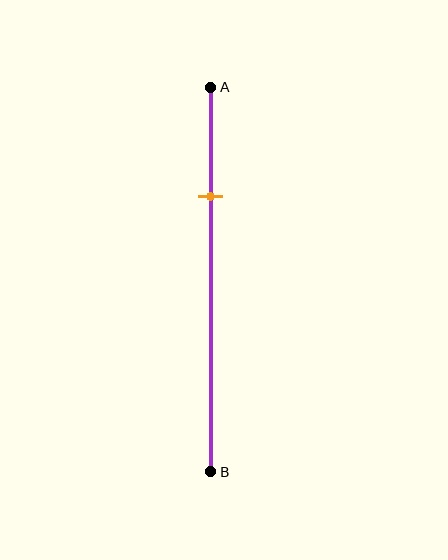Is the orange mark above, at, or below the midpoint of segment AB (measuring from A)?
The orange mark is above the midpoint of segment AB.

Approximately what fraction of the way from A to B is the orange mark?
The orange mark is approximately 30% of the way from A to B.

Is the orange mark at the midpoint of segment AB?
No, the mark is at about 30% from A, not at the 50% midpoint.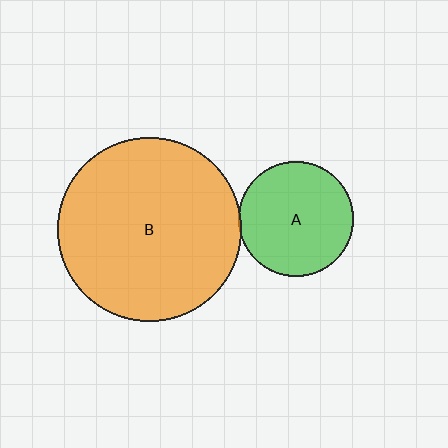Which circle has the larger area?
Circle B (orange).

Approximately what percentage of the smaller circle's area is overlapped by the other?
Approximately 5%.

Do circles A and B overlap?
Yes.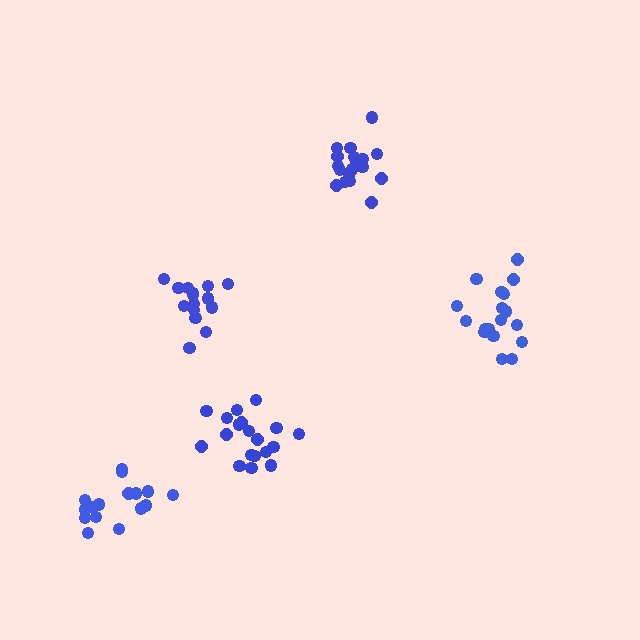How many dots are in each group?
Group 1: 16 dots, Group 2: 15 dots, Group 3: 18 dots, Group 4: 19 dots, Group 5: 18 dots (86 total).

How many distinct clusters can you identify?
There are 5 distinct clusters.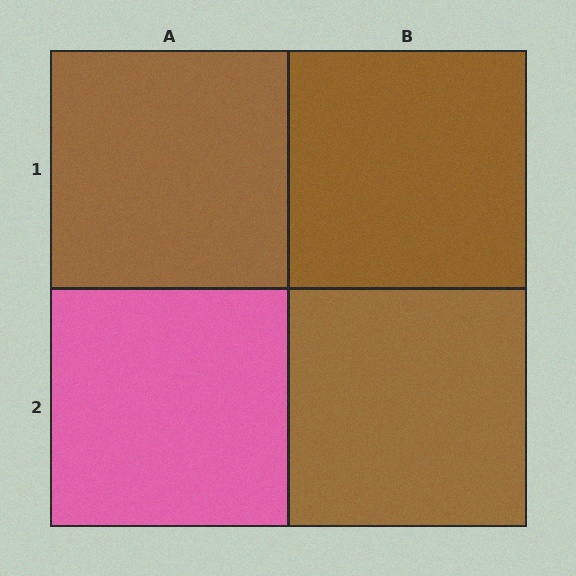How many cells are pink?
1 cell is pink.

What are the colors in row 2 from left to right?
Pink, brown.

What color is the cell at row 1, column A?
Brown.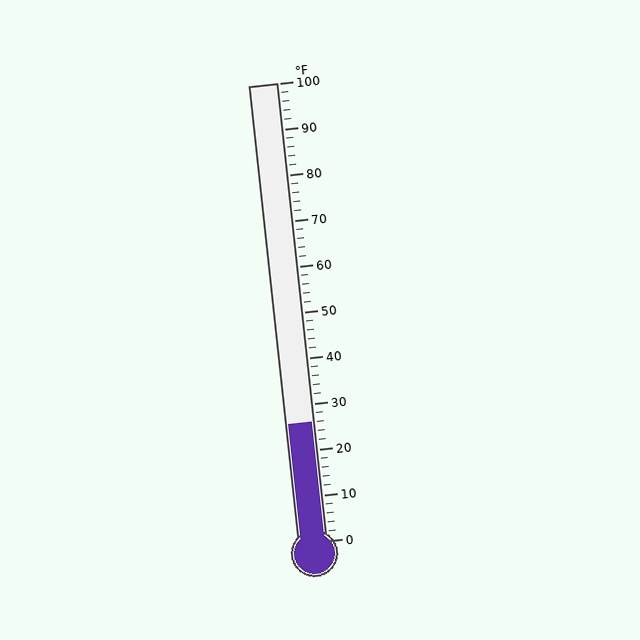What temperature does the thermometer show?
The thermometer shows approximately 26°F.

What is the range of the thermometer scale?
The thermometer scale ranges from 0°F to 100°F.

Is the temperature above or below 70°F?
The temperature is below 70°F.